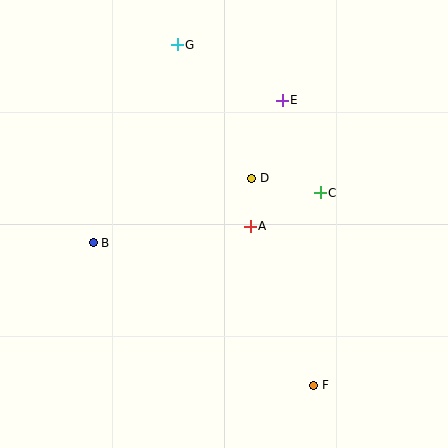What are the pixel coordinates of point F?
Point F is at (314, 385).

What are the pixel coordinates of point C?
Point C is at (320, 193).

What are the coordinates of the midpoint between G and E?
The midpoint between G and E is at (230, 72).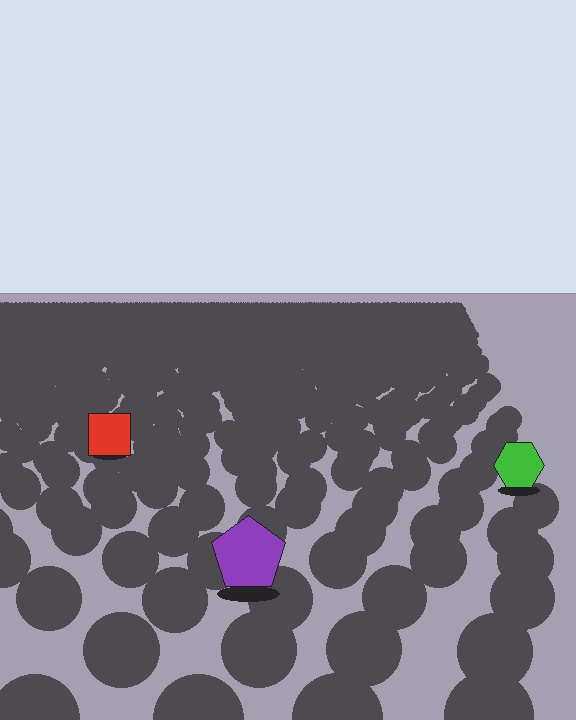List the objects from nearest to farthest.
From nearest to farthest: the purple pentagon, the green hexagon, the red square.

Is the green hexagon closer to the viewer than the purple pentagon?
No. The purple pentagon is closer — you can tell from the texture gradient: the ground texture is coarser near it.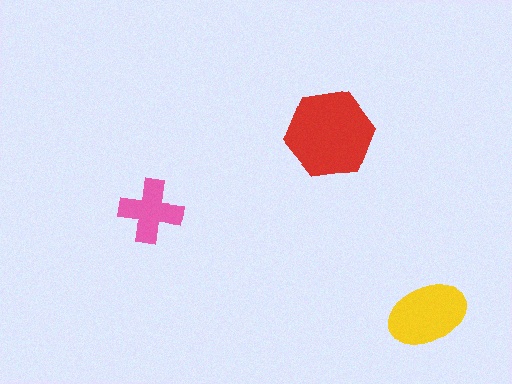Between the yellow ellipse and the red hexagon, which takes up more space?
The red hexagon.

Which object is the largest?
The red hexagon.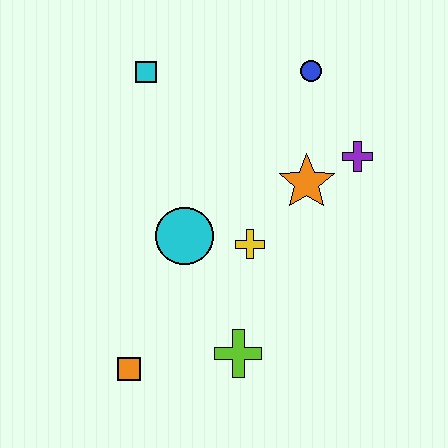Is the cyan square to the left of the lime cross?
Yes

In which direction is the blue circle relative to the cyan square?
The blue circle is to the right of the cyan square.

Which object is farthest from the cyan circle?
The blue circle is farthest from the cyan circle.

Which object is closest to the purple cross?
The orange star is closest to the purple cross.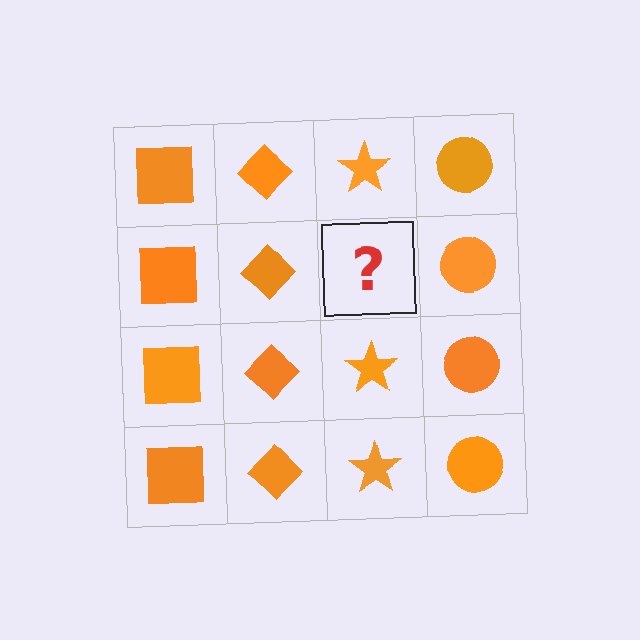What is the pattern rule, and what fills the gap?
The rule is that each column has a consistent shape. The gap should be filled with an orange star.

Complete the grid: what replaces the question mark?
The question mark should be replaced with an orange star.